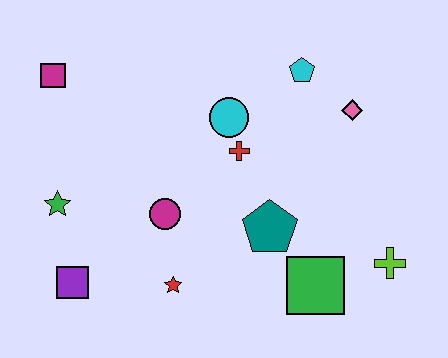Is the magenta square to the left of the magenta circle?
Yes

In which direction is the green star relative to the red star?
The green star is to the left of the red star.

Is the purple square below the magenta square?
Yes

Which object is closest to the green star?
The purple square is closest to the green star.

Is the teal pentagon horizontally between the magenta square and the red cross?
No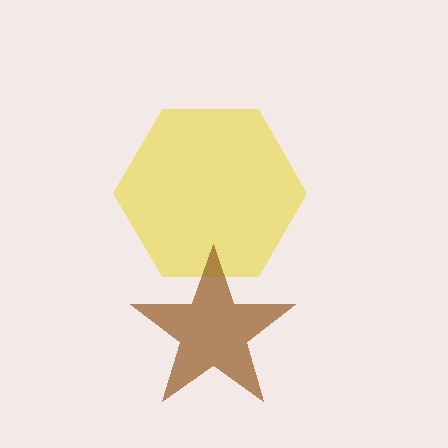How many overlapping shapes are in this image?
There are 2 overlapping shapes in the image.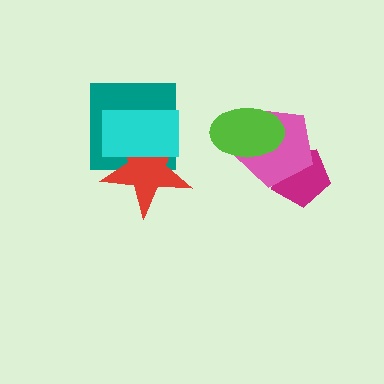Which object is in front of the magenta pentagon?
The pink pentagon is in front of the magenta pentagon.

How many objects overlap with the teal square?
2 objects overlap with the teal square.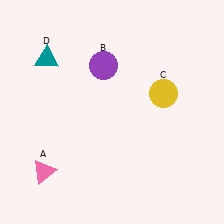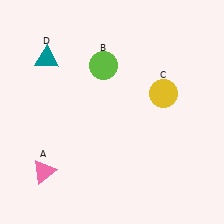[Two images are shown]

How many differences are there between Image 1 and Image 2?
There is 1 difference between the two images.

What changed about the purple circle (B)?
In Image 1, B is purple. In Image 2, it changed to lime.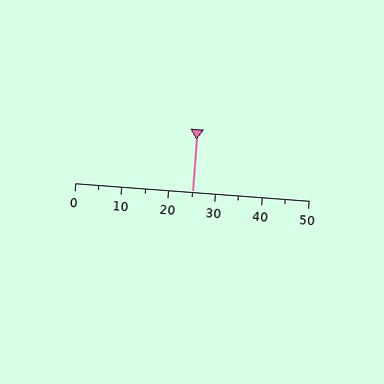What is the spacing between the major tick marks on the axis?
The major ticks are spaced 10 apart.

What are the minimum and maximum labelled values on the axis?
The axis runs from 0 to 50.